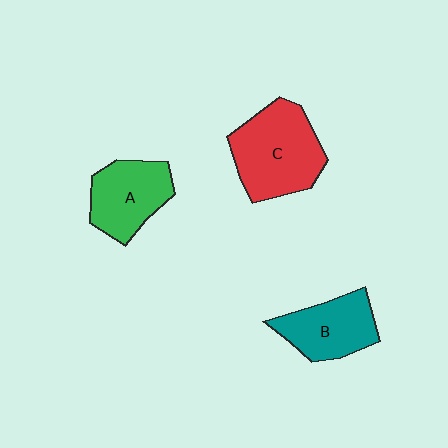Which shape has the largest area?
Shape C (red).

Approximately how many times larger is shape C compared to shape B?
Approximately 1.4 times.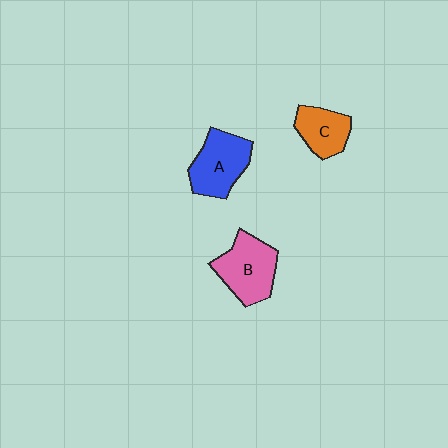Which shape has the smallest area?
Shape C (orange).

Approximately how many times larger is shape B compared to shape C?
Approximately 1.5 times.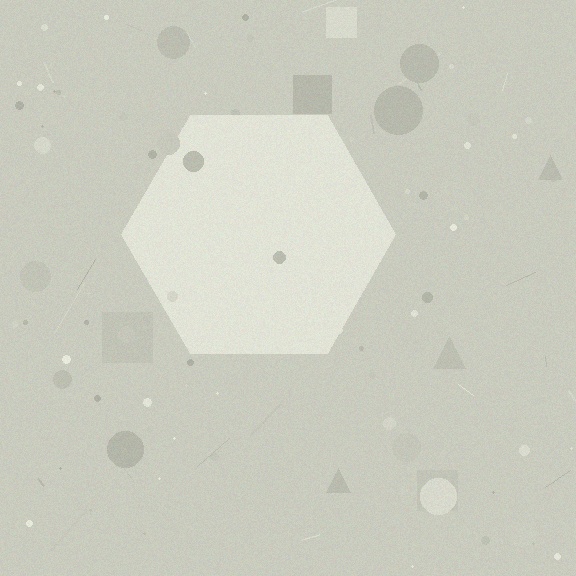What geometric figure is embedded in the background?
A hexagon is embedded in the background.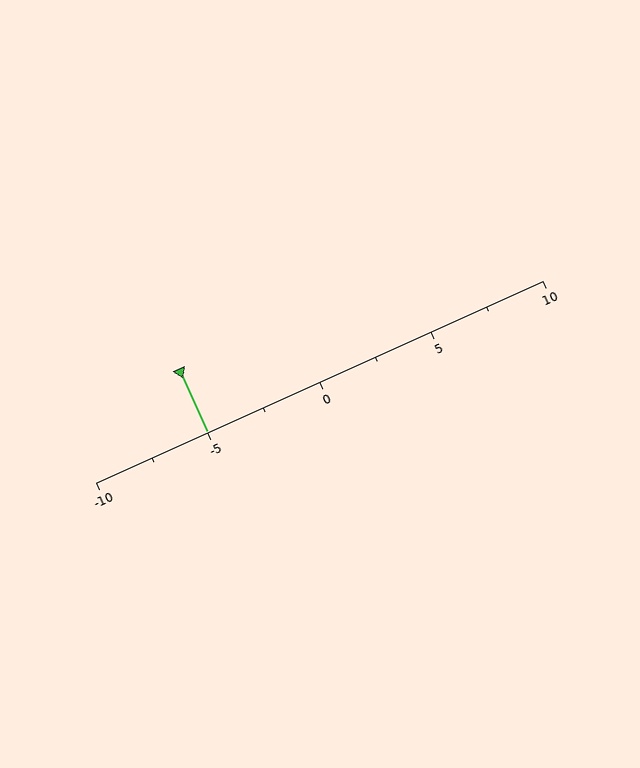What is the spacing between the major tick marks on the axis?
The major ticks are spaced 5 apart.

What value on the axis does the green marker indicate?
The marker indicates approximately -5.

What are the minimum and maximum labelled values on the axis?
The axis runs from -10 to 10.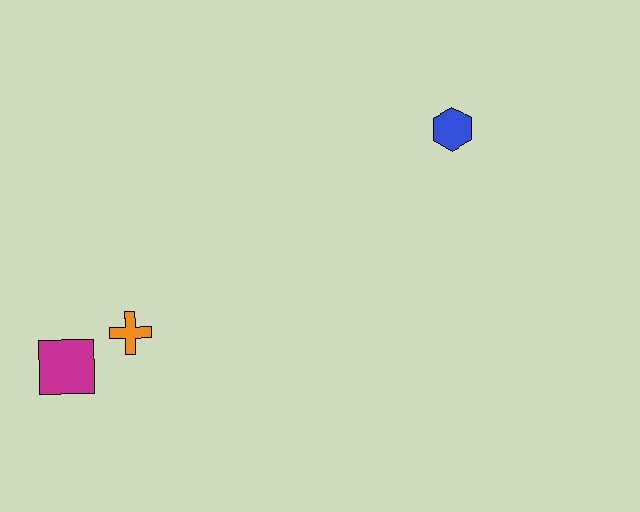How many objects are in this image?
There are 3 objects.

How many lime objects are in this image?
There are no lime objects.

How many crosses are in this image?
There is 1 cross.